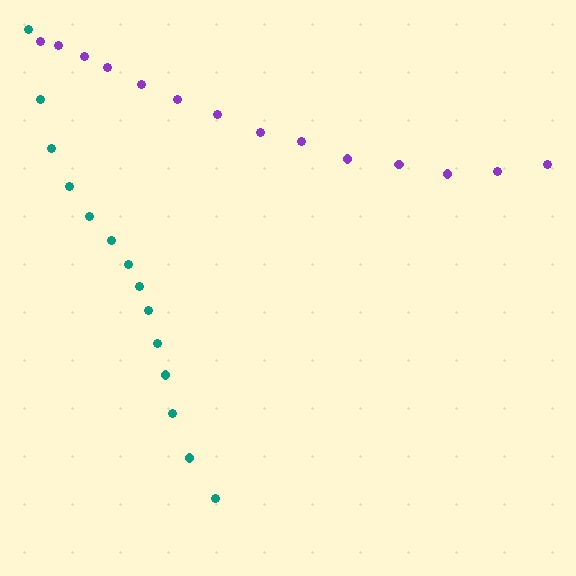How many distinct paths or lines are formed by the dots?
There are 2 distinct paths.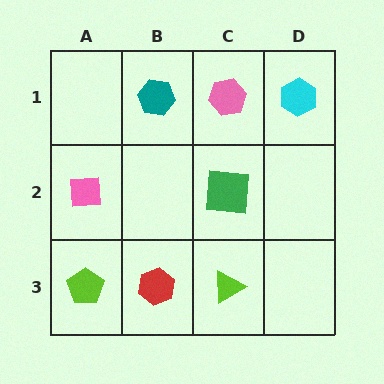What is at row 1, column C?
A pink hexagon.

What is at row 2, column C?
A green square.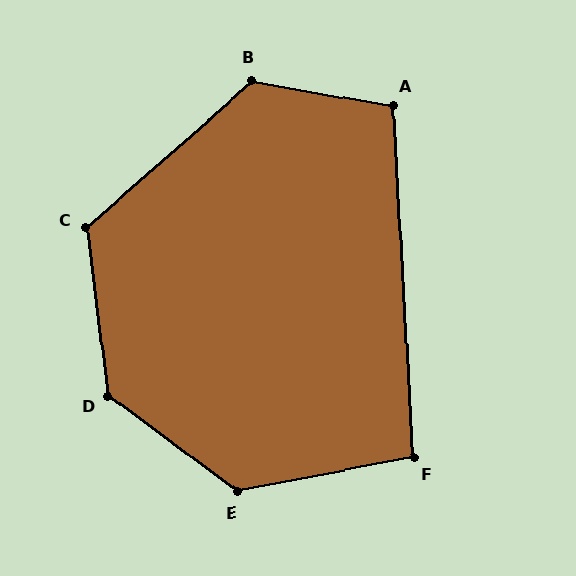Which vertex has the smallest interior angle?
F, at approximately 98 degrees.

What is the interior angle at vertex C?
Approximately 125 degrees (obtuse).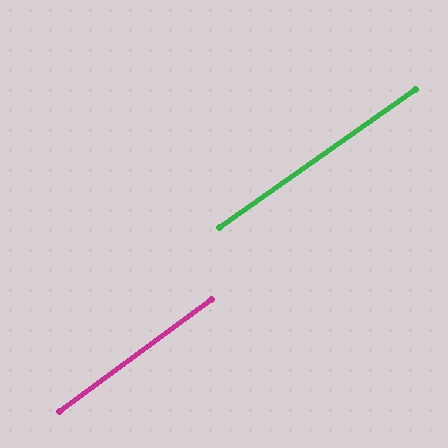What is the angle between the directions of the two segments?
Approximately 1 degree.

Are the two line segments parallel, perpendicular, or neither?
Parallel — their directions differ by only 1.2°.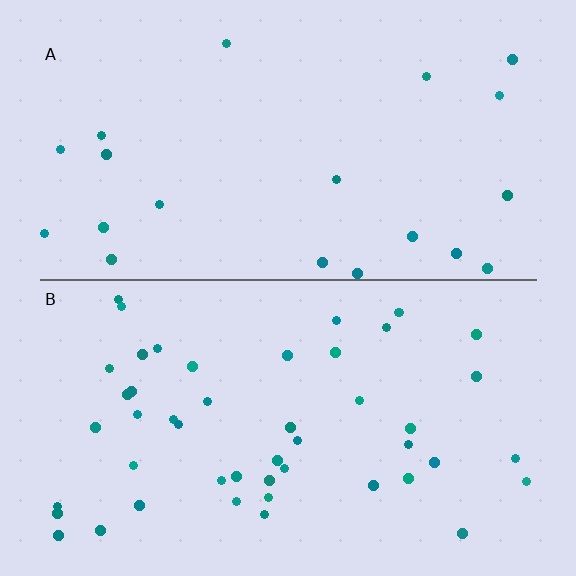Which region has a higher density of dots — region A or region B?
B (the bottom).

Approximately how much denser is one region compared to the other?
Approximately 2.4× — region B over region A.